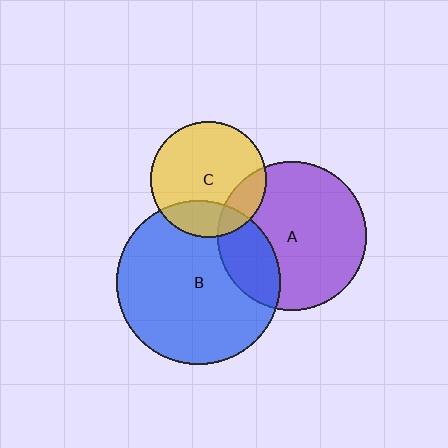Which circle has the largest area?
Circle B (blue).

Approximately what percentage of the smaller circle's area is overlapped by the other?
Approximately 25%.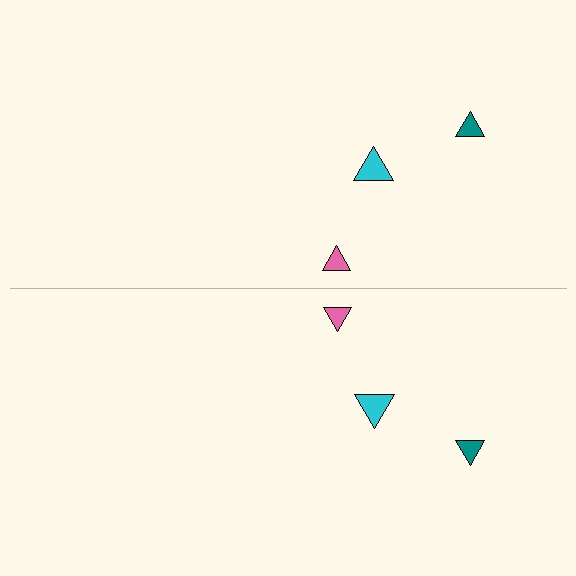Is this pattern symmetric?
Yes, this pattern has bilateral (reflection) symmetry.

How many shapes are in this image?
There are 6 shapes in this image.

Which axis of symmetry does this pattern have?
The pattern has a horizontal axis of symmetry running through the center of the image.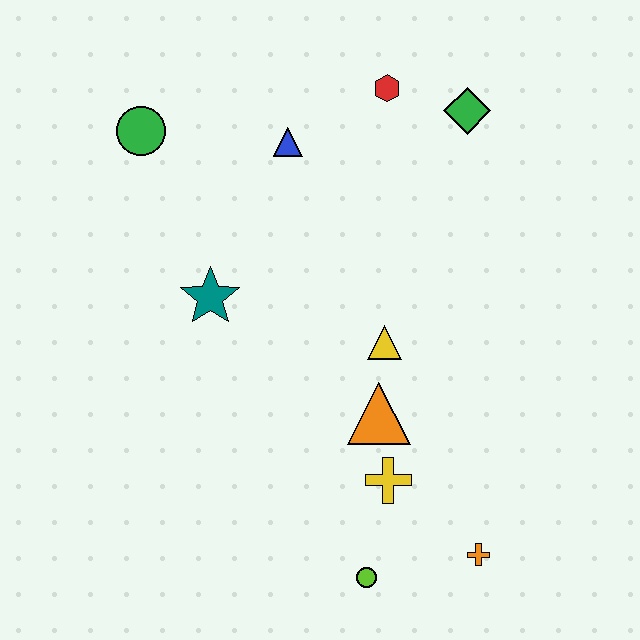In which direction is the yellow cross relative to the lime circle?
The yellow cross is above the lime circle.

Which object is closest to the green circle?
The blue triangle is closest to the green circle.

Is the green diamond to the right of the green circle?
Yes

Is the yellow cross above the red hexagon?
No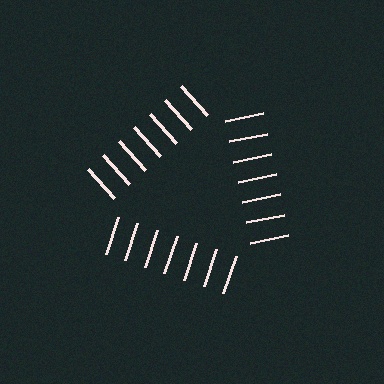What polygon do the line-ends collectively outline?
An illusory triangle — the line segments terminate on its edges but no continuous stroke is drawn.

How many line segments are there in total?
21 — 7 along each of the 3 edges.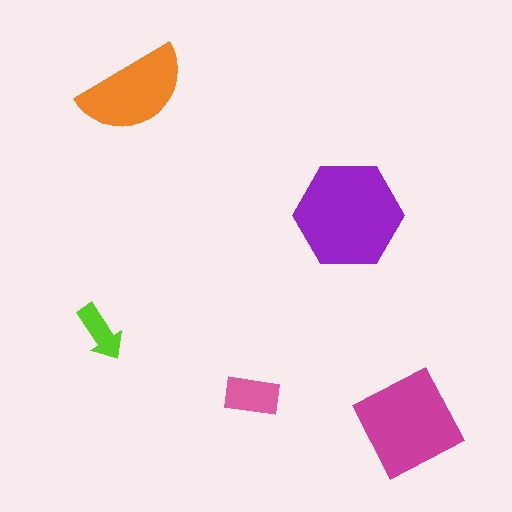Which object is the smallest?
The lime arrow.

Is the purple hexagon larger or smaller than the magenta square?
Larger.